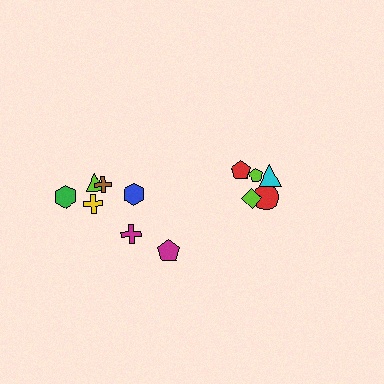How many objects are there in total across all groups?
There are 12 objects.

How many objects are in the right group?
There are 5 objects.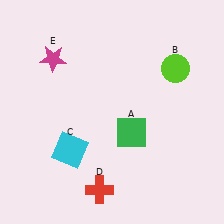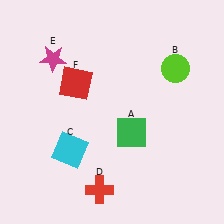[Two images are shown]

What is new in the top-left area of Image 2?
A red square (F) was added in the top-left area of Image 2.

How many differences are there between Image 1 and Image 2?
There is 1 difference between the two images.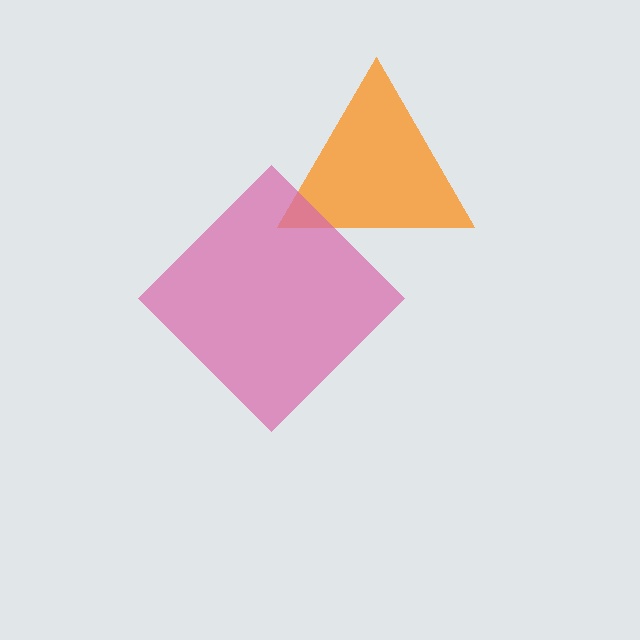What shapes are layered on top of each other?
The layered shapes are: an orange triangle, a pink diamond.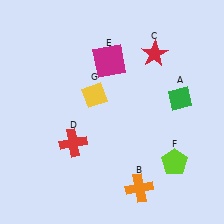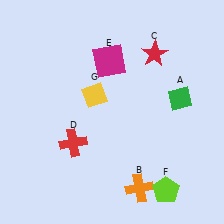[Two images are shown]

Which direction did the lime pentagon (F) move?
The lime pentagon (F) moved down.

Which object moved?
The lime pentagon (F) moved down.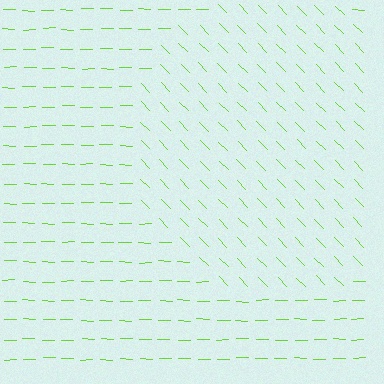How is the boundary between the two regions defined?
The boundary is defined purely by a change in line orientation (approximately 45 degrees difference). All lines are the same color and thickness.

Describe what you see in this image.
The image is filled with small lime line segments. A circle region in the image has lines oriented differently from the surrounding lines, creating a visible texture boundary.